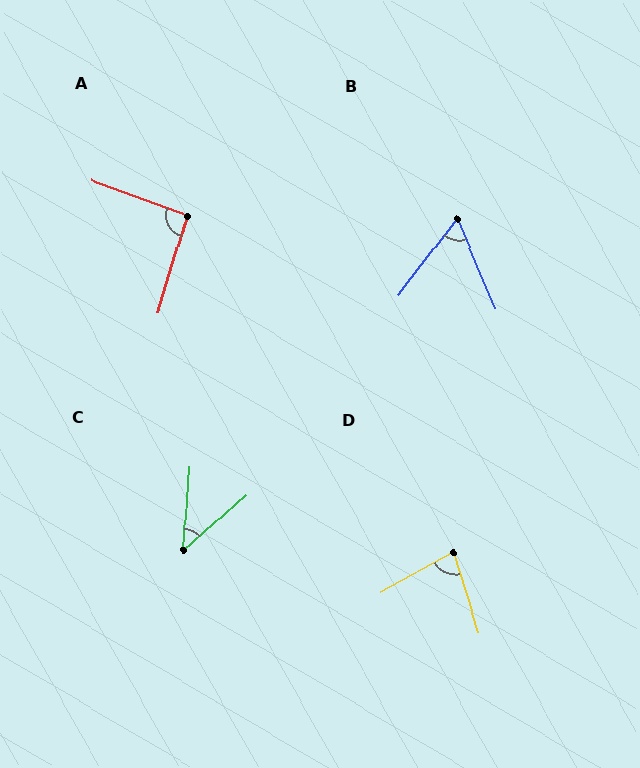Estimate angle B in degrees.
Approximately 61 degrees.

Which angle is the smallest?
C, at approximately 45 degrees.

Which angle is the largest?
A, at approximately 94 degrees.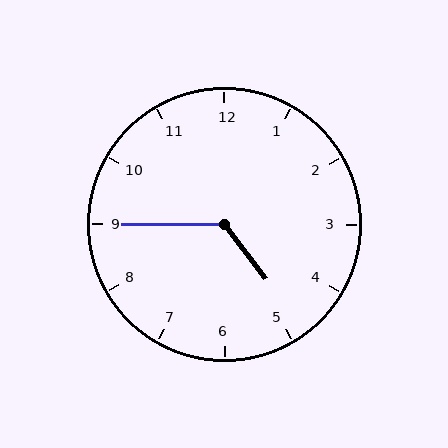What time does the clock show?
4:45.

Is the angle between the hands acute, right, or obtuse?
It is obtuse.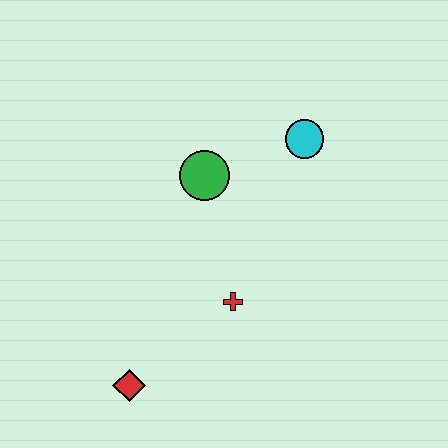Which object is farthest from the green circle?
The red diamond is farthest from the green circle.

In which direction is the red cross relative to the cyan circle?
The red cross is below the cyan circle.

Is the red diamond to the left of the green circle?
Yes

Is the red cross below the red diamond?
No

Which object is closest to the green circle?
The cyan circle is closest to the green circle.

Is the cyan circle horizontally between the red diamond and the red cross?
No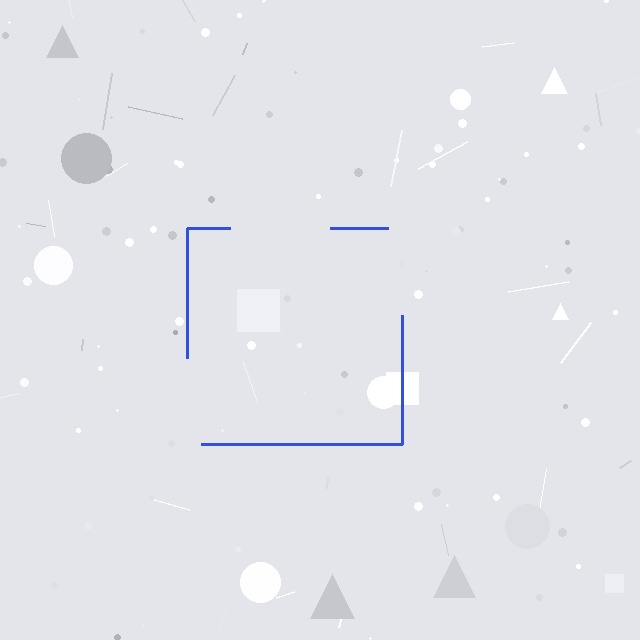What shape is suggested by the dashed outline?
The dashed outline suggests a square.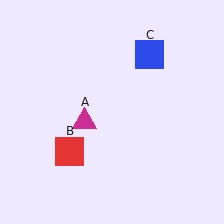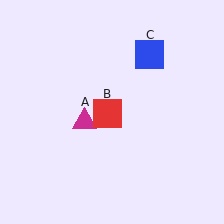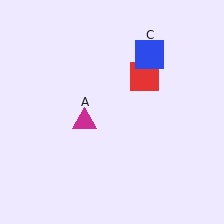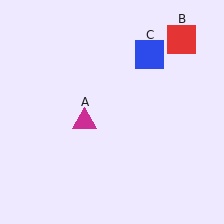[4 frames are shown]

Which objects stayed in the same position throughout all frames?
Magenta triangle (object A) and blue square (object C) remained stationary.